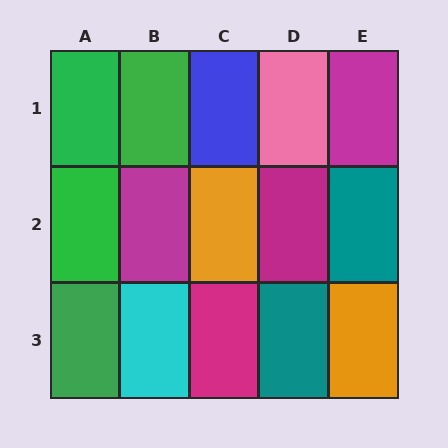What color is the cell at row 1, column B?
Green.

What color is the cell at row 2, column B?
Magenta.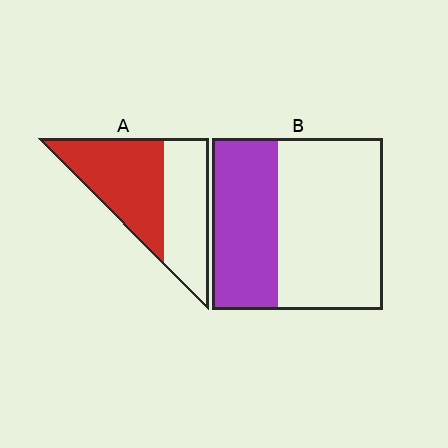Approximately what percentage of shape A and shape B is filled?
A is approximately 55% and B is approximately 40%.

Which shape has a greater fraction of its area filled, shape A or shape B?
Shape A.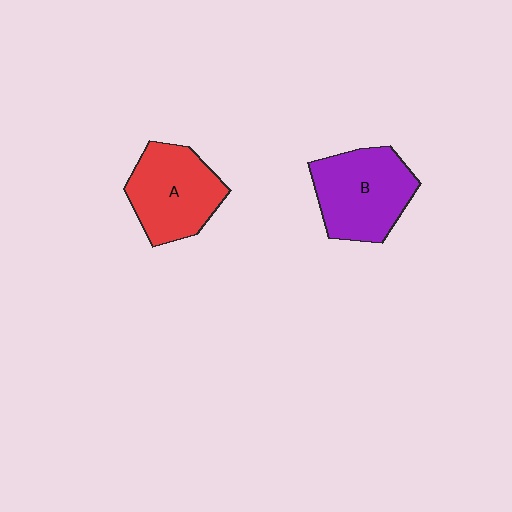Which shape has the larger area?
Shape B (purple).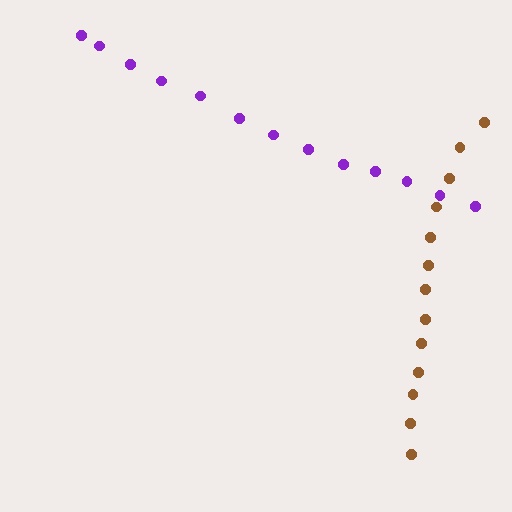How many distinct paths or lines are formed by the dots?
There are 2 distinct paths.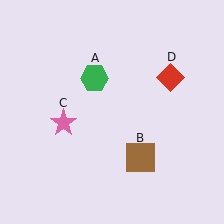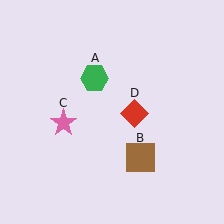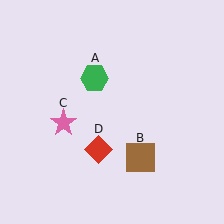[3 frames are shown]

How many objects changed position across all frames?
1 object changed position: red diamond (object D).